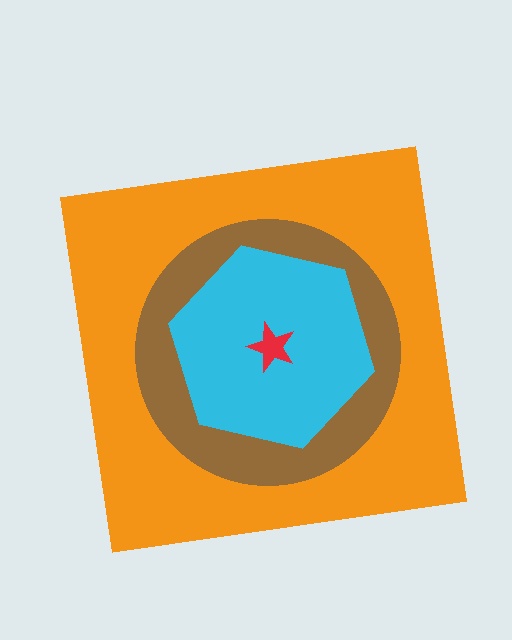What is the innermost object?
The red star.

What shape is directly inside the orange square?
The brown circle.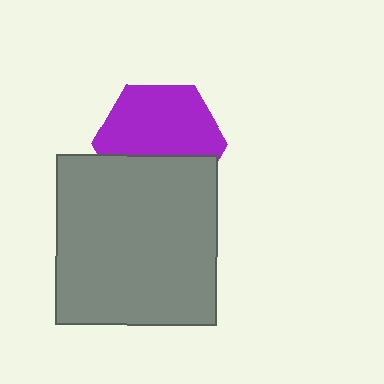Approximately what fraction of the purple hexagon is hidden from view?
Roughly 38% of the purple hexagon is hidden behind the gray rectangle.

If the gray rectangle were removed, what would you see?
You would see the complete purple hexagon.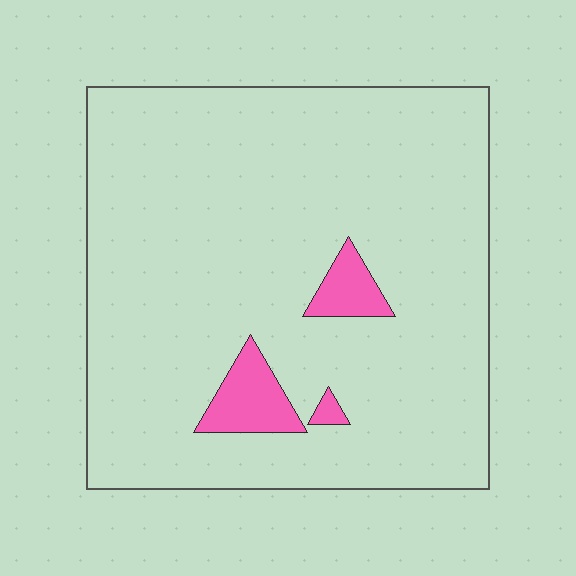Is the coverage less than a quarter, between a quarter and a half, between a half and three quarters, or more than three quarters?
Less than a quarter.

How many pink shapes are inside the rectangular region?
3.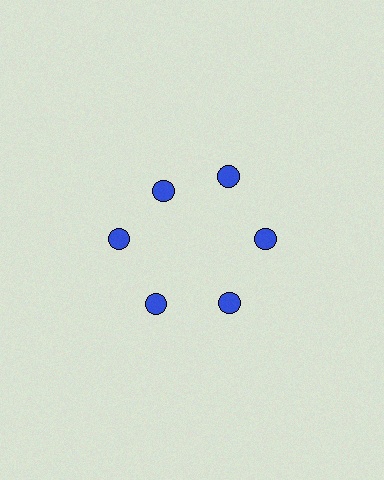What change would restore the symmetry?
The symmetry would be restored by moving it outward, back onto the ring so that all 6 circles sit at equal angles and equal distance from the center.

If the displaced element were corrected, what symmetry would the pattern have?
It would have 6-fold rotational symmetry — the pattern would map onto itself every 60 degrees.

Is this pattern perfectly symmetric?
No. The 6 blue circles are arranged in a ring, but one element near the 11 o'clock position is pulled inward toward the center, breaking the 6-fold rotational symmetry.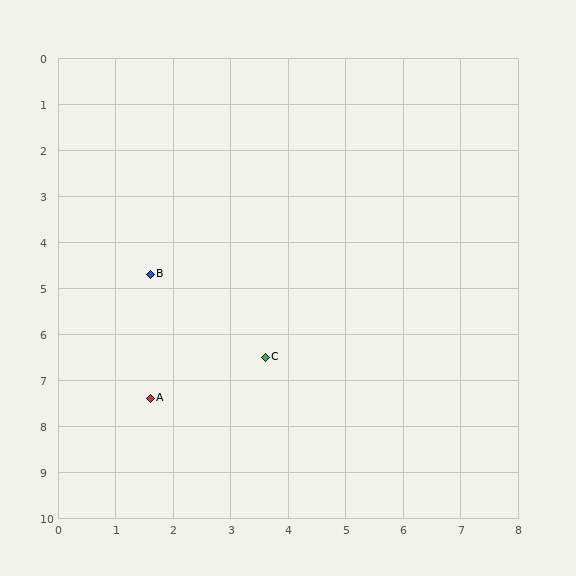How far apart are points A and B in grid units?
Points A and B are about 2.7 grid units apart.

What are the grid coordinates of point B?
Point B is at approximately (1.6, 4.7).